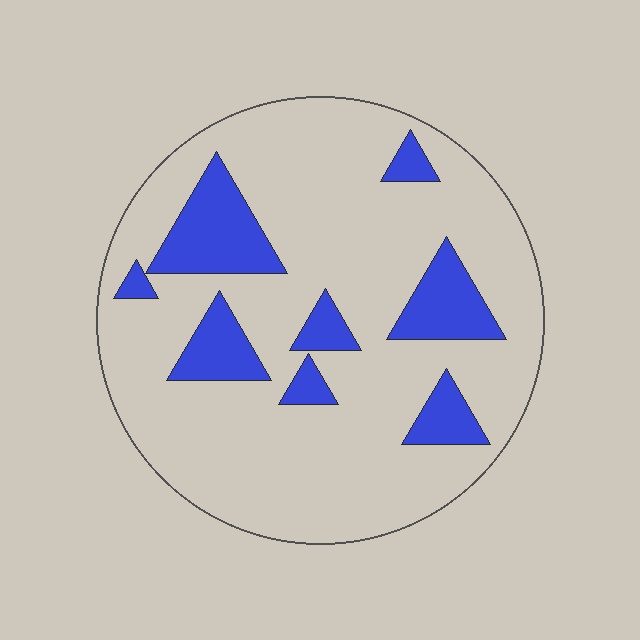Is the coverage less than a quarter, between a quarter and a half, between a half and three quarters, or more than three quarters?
Less than a quarter.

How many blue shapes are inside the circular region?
8.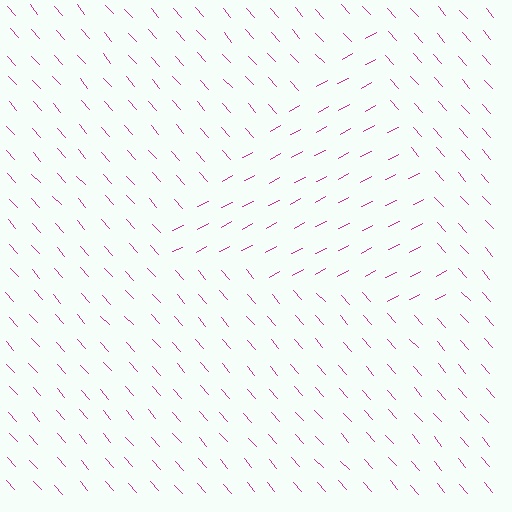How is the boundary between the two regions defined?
The boundary is defined purely by a change in line orientation (approximately 76 degrees difference). All lines are the same color and thickness.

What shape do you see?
I see a triangle.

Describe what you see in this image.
The image is filled with small magenta line segments. A triangle region in the image has lines oriented differently from the surrounding lines, creating a visible texture boundary.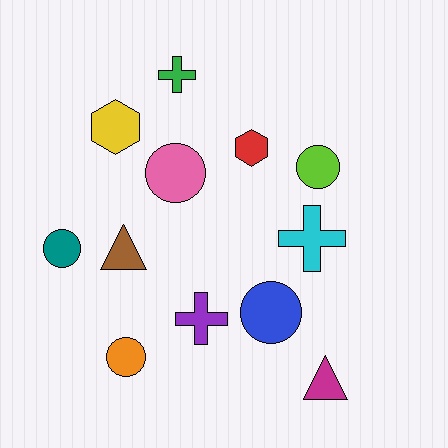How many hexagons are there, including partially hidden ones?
There are 2 hexagons.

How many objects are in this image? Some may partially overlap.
There are 12 objects.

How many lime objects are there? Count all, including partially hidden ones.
There is 1 lime object.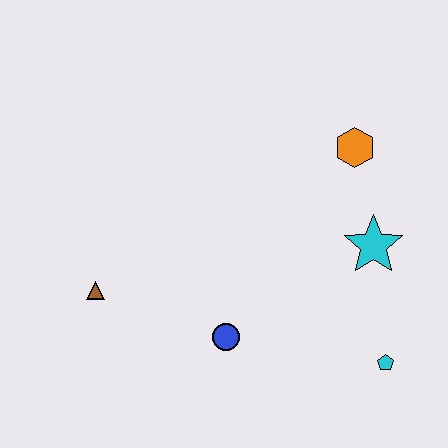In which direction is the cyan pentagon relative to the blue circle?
The cyan pentagon is to the right of the blue circle.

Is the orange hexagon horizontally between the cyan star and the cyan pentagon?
No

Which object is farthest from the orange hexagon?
The brown triangle is farthest from the orange hexagon.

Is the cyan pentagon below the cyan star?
Yes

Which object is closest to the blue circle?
The brown triangle is closest to the blue circle.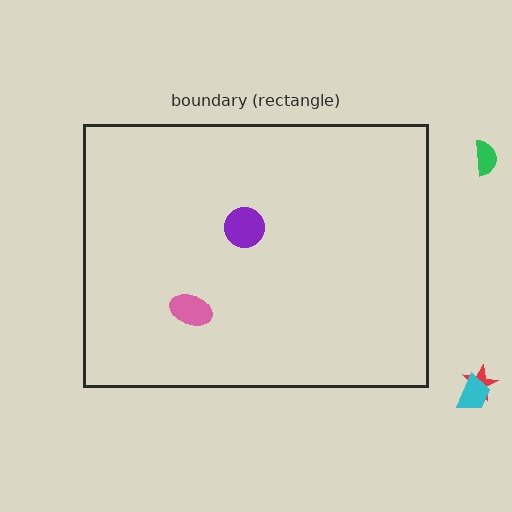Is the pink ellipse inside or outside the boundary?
Inside.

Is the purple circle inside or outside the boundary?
Inside.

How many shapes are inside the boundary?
2 inside, 3 outside.